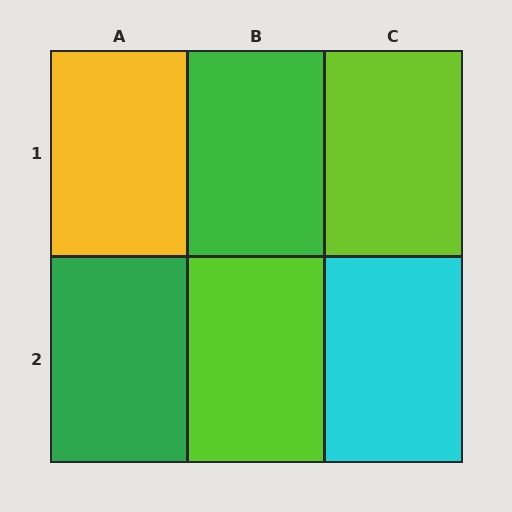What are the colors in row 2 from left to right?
Green, lime, cyan.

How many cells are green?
2 cells are green.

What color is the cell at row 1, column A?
Yellow.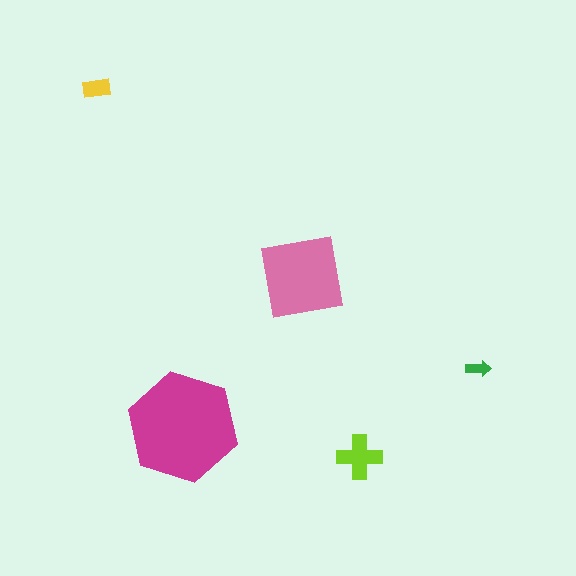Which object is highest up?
The yellow rectangle is topmost.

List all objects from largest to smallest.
The magenta hexagon, the pink square, the lime cross, the yellow rectangle, the green arrow.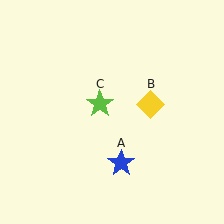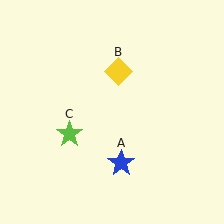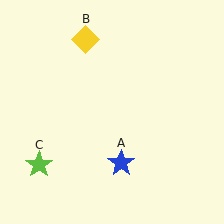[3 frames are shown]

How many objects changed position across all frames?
2 objects changed position: yellow diamond (object B), lime star (object C).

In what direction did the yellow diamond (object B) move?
The yellow diamond (object B) moved up and to the left.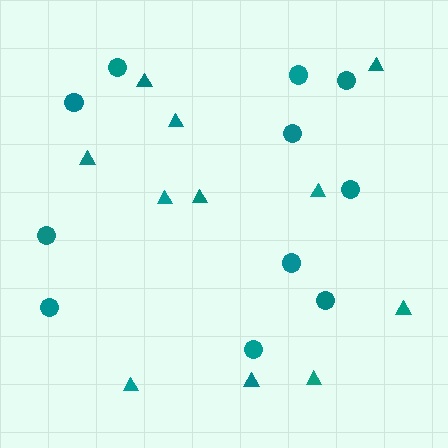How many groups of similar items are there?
There are 2 groups: one group of circles (11) and one group of triangles (11).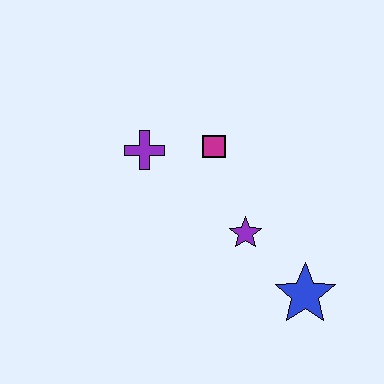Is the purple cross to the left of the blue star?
Yes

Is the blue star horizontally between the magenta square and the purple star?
No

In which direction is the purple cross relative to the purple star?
The purple cross is to the left of the purple star.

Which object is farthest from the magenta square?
The blue star is farthest from the magenta square.